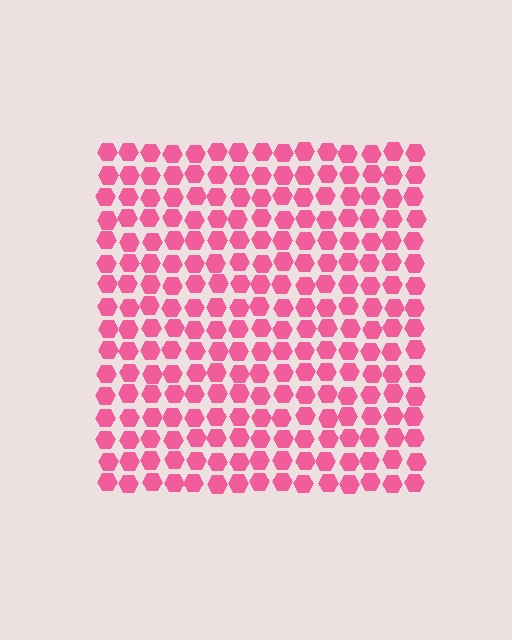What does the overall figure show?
The overall figure shows a square.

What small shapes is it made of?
It is made of small hexagons.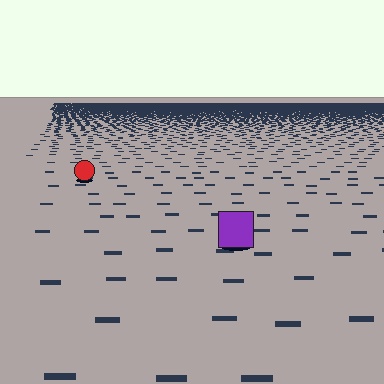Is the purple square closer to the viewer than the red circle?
Yes. The purple square is closer — you can tell from the texture gradient: the ground texture is coarser near it.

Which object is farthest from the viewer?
The red circle is farthest from the viewer. It appears smaller and the ground texture around it is denser.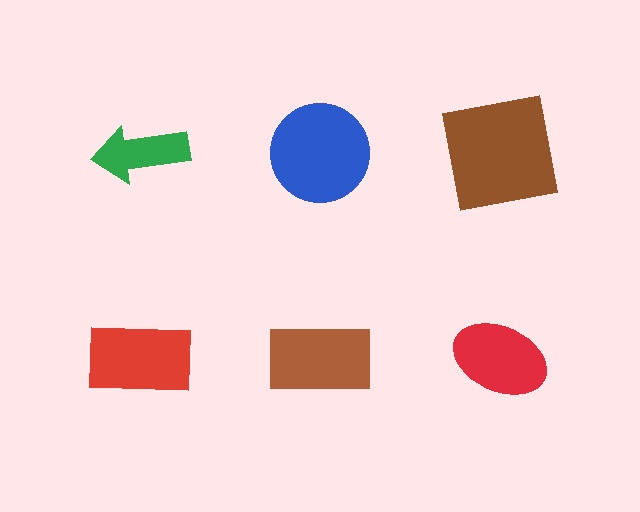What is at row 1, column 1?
A green arrow.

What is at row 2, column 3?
A red ellipse.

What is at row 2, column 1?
A red rectangle.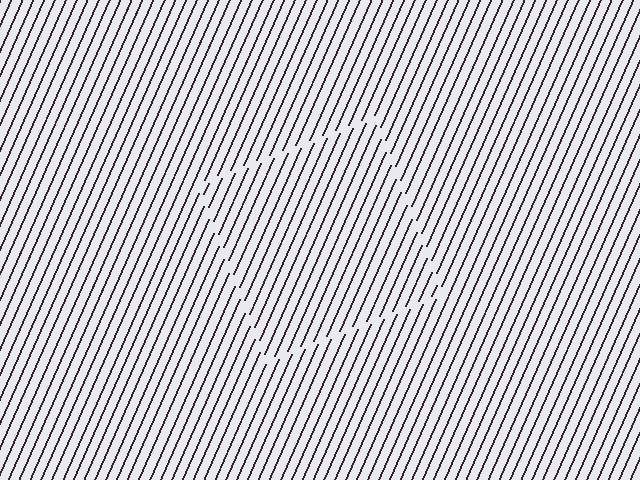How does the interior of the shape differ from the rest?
The interior of the shape contains the same grating, shifted by half a period — the contour is defined by the phase discontinuity where line-ends from the inner and outer gratings abut.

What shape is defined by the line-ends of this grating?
An illusory square. The interior of the shape contains the same grating, shifted by half a period — the contour is defined by the phase discontinuity where line-ends from the inner and outer gratings abut.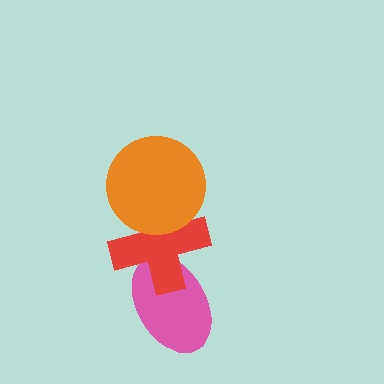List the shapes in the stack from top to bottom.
From top to bottom: the orange circle, the red cross, the pink ellipse.